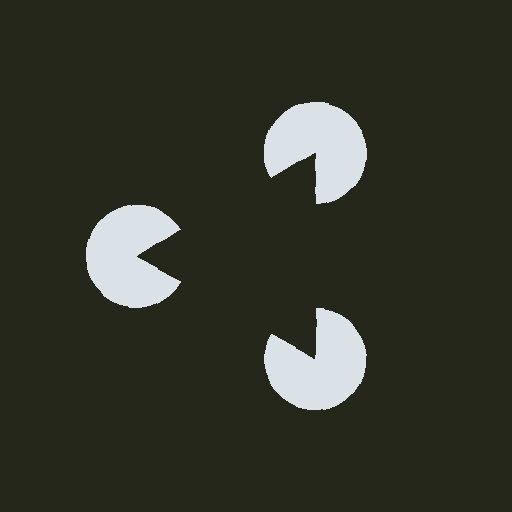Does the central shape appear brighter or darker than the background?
It typically appears slightly darker than the background, even though no actual brightness change is drawn.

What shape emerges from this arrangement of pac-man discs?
An illusory triangle — its edges are inferred from the aligned wedge cuts in the pac-man discs, not physically drawn.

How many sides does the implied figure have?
3 sides.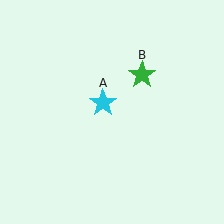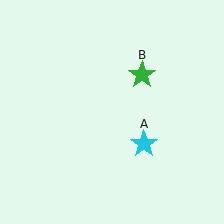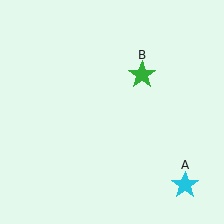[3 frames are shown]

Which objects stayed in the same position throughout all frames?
Green star (object B) remained stationary.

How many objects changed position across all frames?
1 object changed position: cyan star (object A).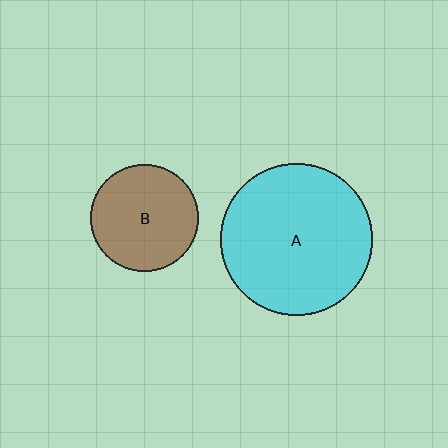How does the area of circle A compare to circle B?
Approximately 2.0 times.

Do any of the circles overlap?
No, none of the circles overlap.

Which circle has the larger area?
Circle A (cyan).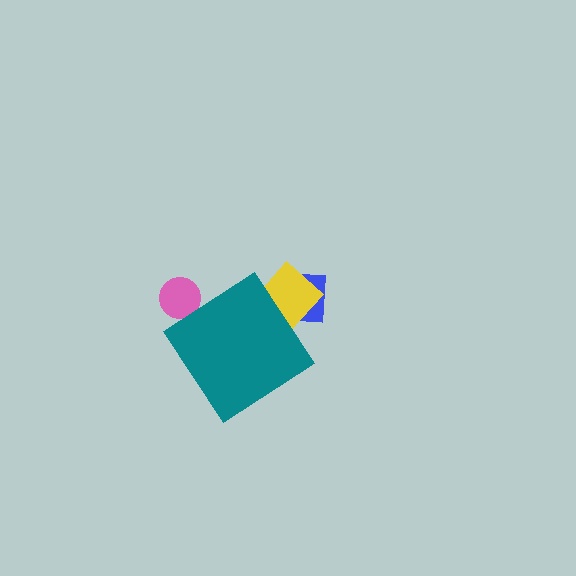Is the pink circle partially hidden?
Yes, the pink circle is partially hidden behind the teal diamond.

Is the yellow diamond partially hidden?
Yes, the yellow diamond is partially hidden behind the teal diamond.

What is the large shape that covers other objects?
A teal diamond.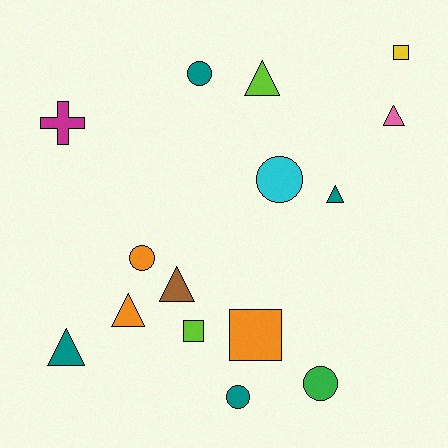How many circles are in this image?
There are 5 circles.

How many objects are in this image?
There are 15 objects.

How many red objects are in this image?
There are no red objects.